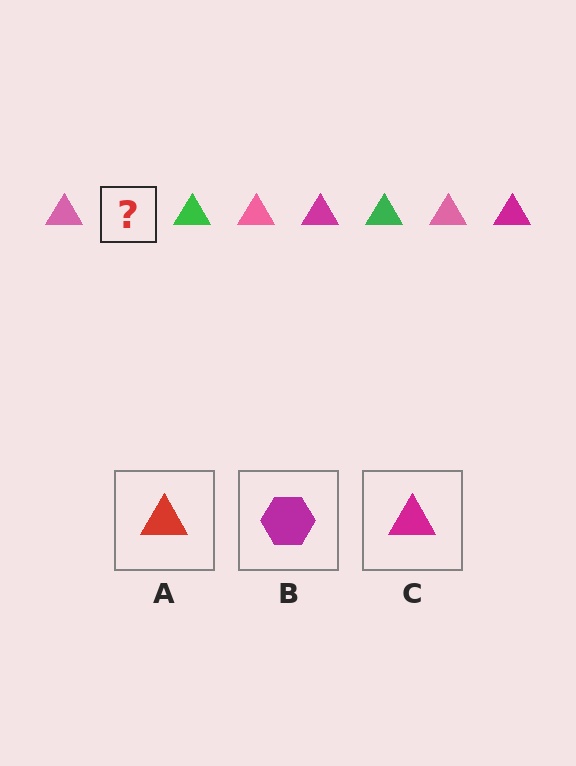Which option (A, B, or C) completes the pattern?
C.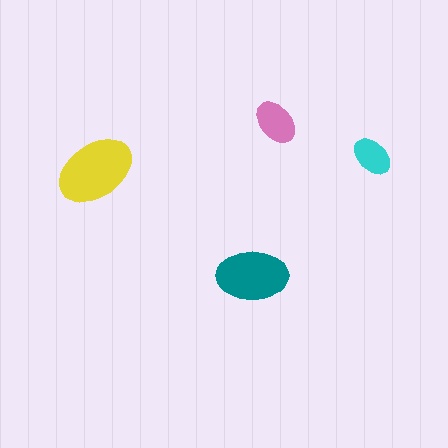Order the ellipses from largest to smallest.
the yellow one, the teal one, the pink one, the cyan one.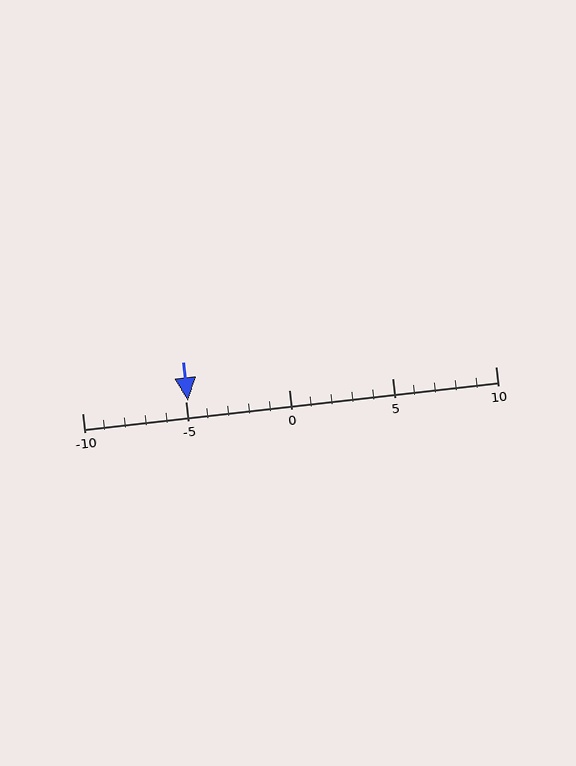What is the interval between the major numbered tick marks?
The major tick marks are spaced 5 units apart.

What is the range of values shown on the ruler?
The ruler shows values from -10 to 10.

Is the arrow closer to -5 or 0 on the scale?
The arrow is closer to -5.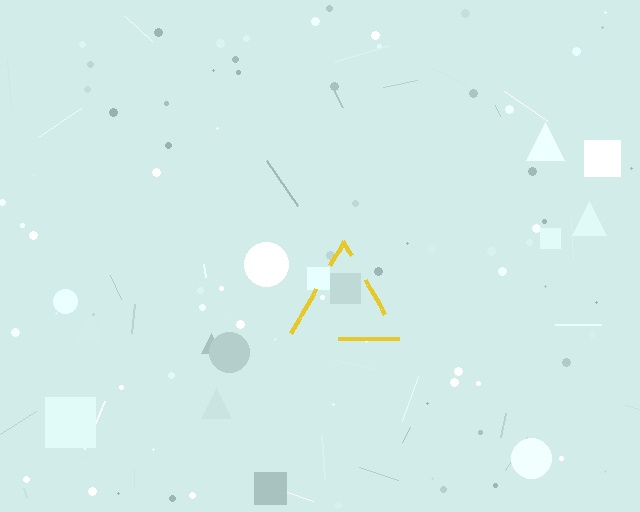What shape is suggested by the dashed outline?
The dashed outline suggests a triangle.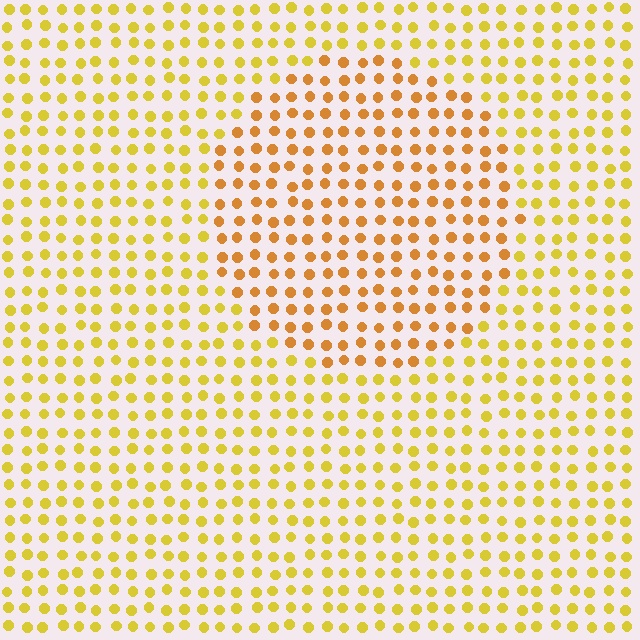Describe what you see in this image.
The image is filled with small yellow elements in a uniform arrangement. A circle-shaped region is visible where the elements are tinted to a slightly different hue, forming a subtle color boundary.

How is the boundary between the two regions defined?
The boundary is defined purely by a slight shift in hue (about 24 degrees). Spacing, size, and orientation are identical on both sides.